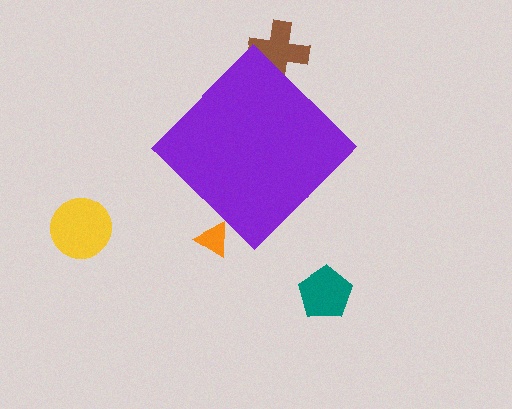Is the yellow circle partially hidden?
No, the yellow circle is fully visible.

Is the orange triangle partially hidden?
Yes, the orange triangle is partially hidden behind the purple diamond.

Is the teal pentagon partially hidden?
No, the teal pentagon is fully visible.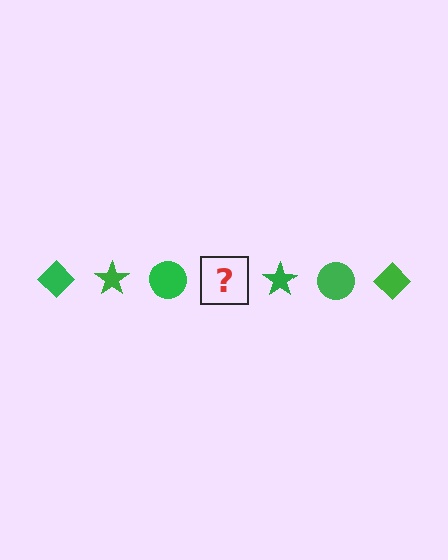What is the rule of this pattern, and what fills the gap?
The rule is that the pattern cycles through diamond, star, circle shapes in green. The gap should be filled with a green diamond.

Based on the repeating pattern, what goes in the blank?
The blank should be a green diamond.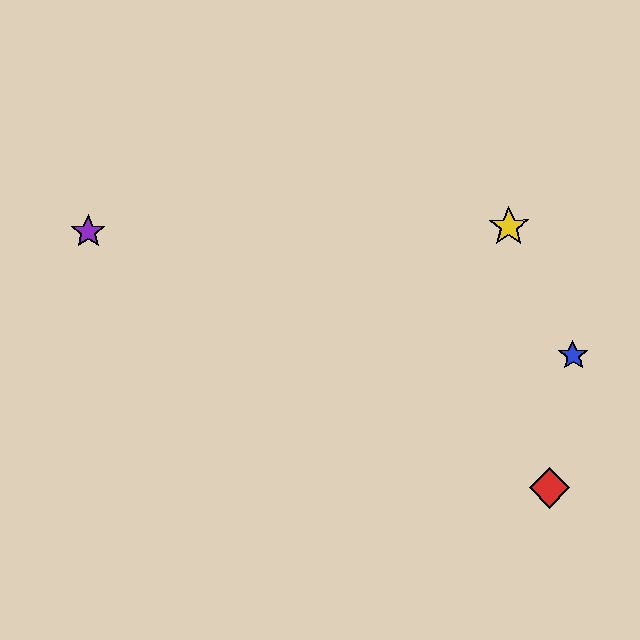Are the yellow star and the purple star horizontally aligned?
Yes, both are at y≈226.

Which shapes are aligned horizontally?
The green star, the yellow star, the purple star are aligned horizontally.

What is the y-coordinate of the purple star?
The purple star is at y≈231.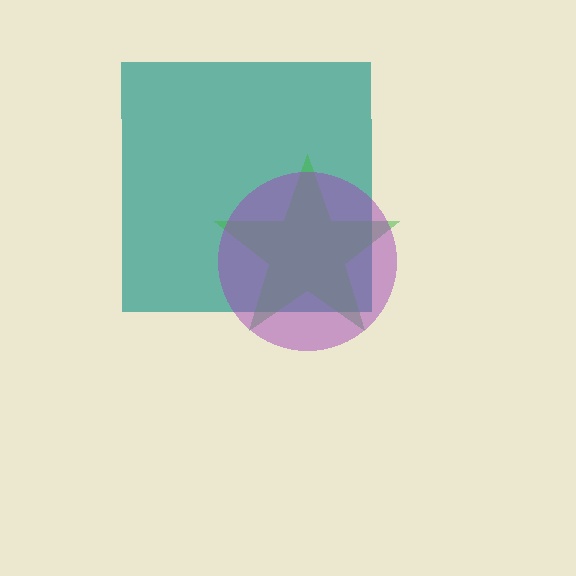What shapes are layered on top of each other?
The layered shapes are: a teal square, a green star, a purple circle.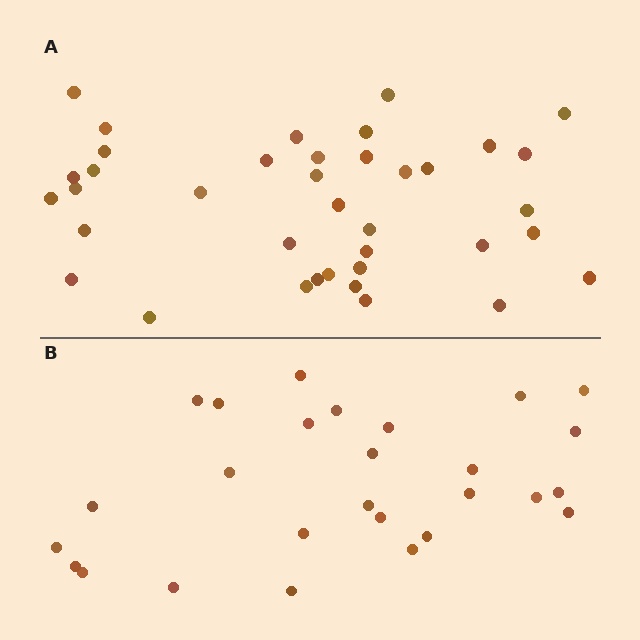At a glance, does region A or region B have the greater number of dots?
Region A (the top region) has more dots.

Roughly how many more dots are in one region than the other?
Region A has roughly 12 or so more dots than region B.